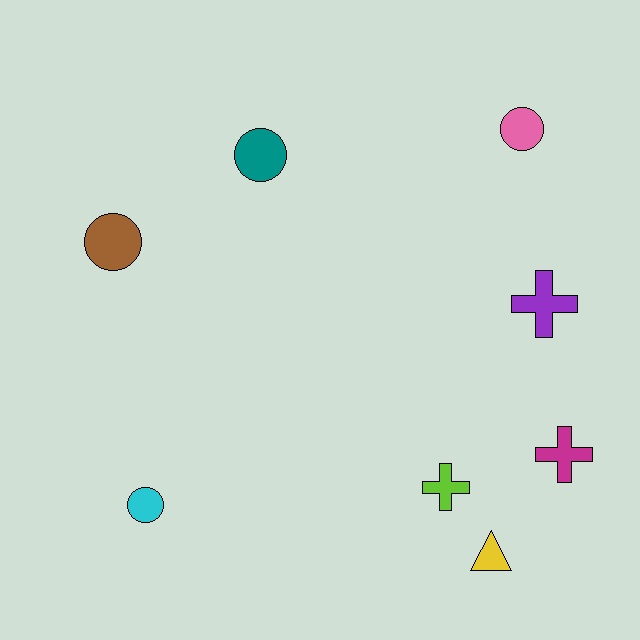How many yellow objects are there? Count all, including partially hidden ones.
There is 1 yellow object.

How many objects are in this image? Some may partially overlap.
There are 8 objects.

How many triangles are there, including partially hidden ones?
There is 1 triangle.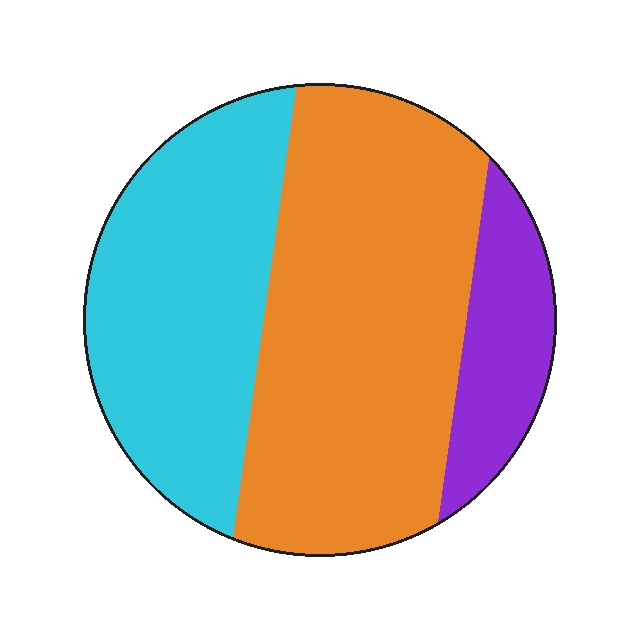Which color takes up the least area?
Purple, at roughly 15%.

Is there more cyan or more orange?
Orange.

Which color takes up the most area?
Orange, at roughly 50%.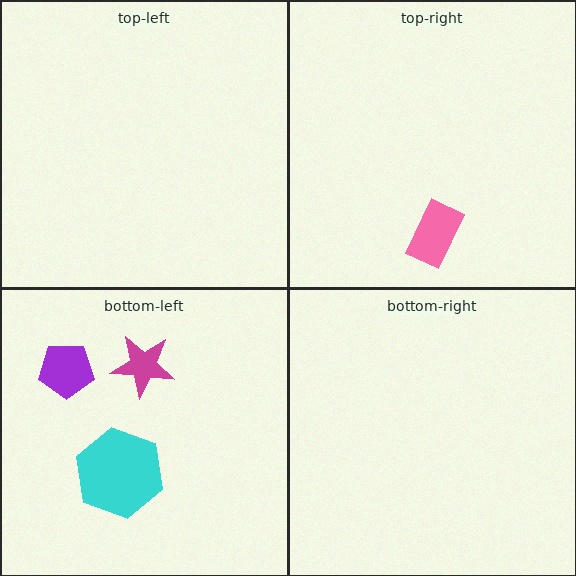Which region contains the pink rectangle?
The top-right region.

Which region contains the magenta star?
The bottom-left region.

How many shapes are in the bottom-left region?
3.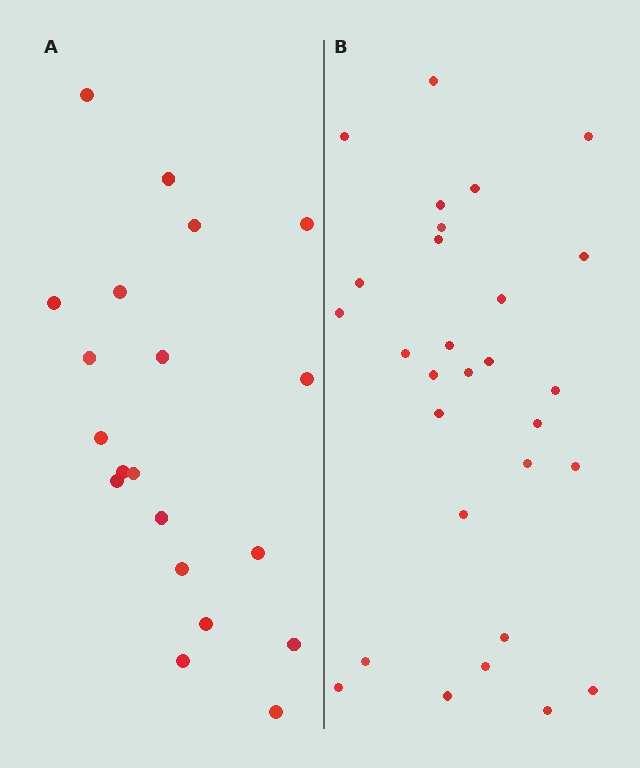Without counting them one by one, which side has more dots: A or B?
Region B (the right region) has more dots.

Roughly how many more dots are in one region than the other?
Region B has roughly 8 or so more dots than region A.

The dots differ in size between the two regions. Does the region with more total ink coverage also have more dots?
No. Region A has more total ink coverage because its dots are larger, but region B actually contains more individual dots. Total area can be misleading — the number of items is what matters here.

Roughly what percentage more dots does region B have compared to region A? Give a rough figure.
About 45% more.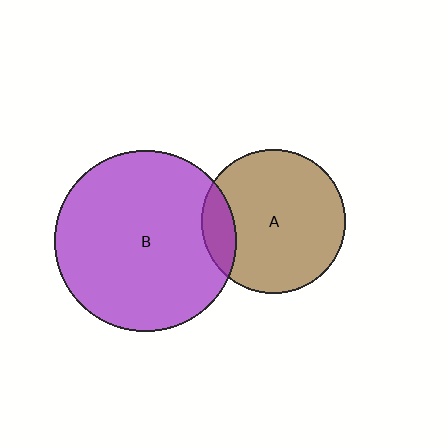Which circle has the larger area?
Circle B (purple).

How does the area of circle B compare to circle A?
Approximately 1.6 times.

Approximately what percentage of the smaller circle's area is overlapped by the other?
Approximately 15%.